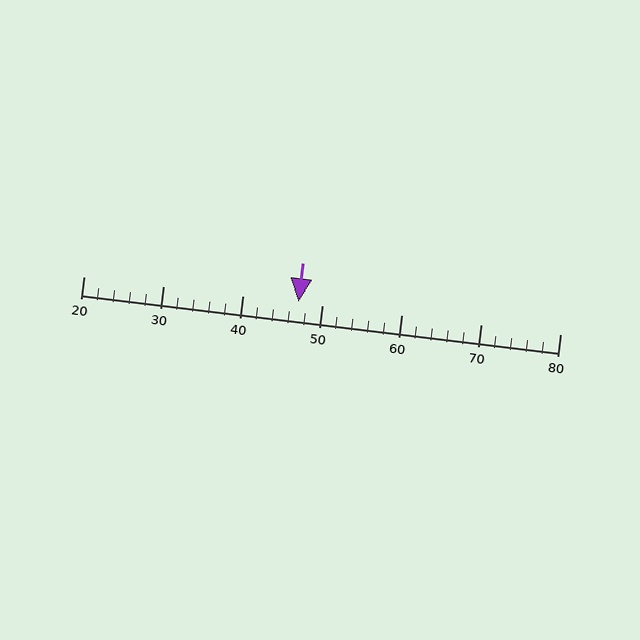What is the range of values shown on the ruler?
The ruler shows values from 20 to 80.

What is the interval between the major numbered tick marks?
The major tick marks are spaced 10 units apart.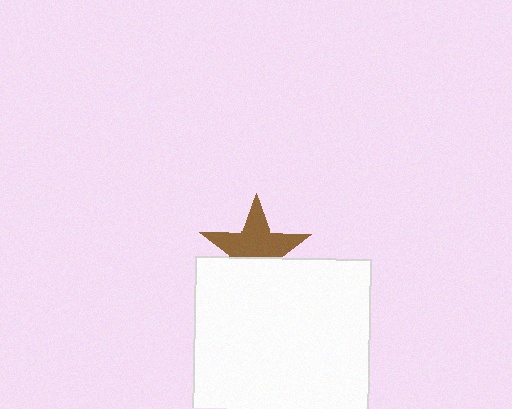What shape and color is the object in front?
The object in front is a white rectangle.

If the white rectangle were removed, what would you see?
You would see the complete brown star.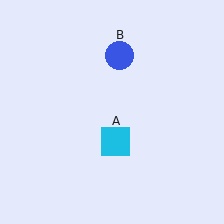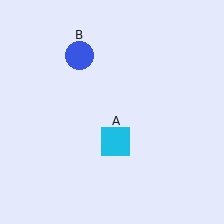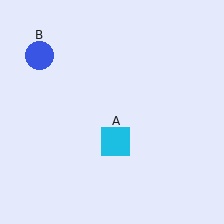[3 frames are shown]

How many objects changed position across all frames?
1 object changed position: blue circle (object B).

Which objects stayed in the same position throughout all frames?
Cyan square (object A) remained stationary.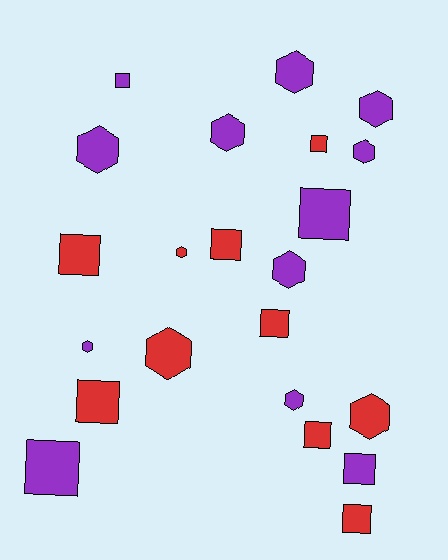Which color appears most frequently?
Purple, with 12 objects.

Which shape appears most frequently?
Hexagon, with 11 objects.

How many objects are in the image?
There are 22 objects.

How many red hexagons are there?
There are 3 red hexagons.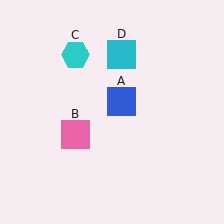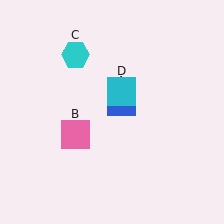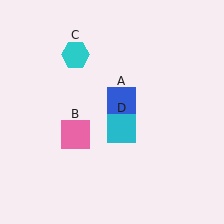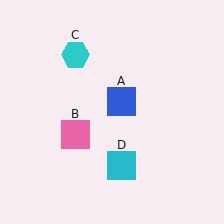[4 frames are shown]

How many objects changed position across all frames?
1 object changed position: cyan square (object D).